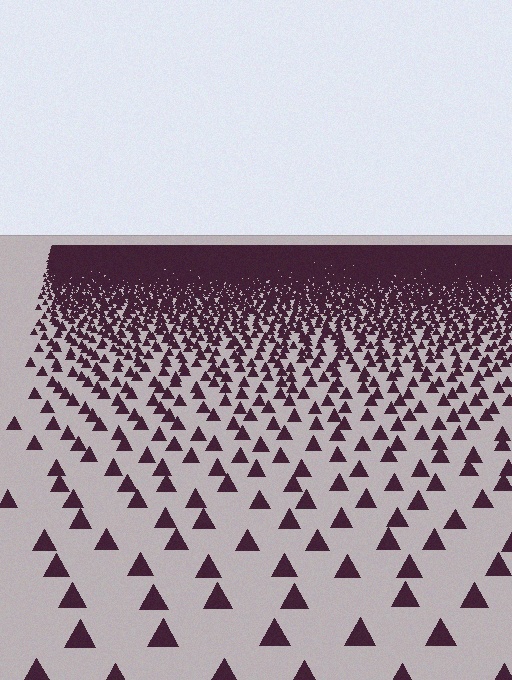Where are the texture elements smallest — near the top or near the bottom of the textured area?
Near the top.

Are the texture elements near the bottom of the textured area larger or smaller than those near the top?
Larger. Near the bottom, elements are closer to the viewer and appear at a bigger on-screen size.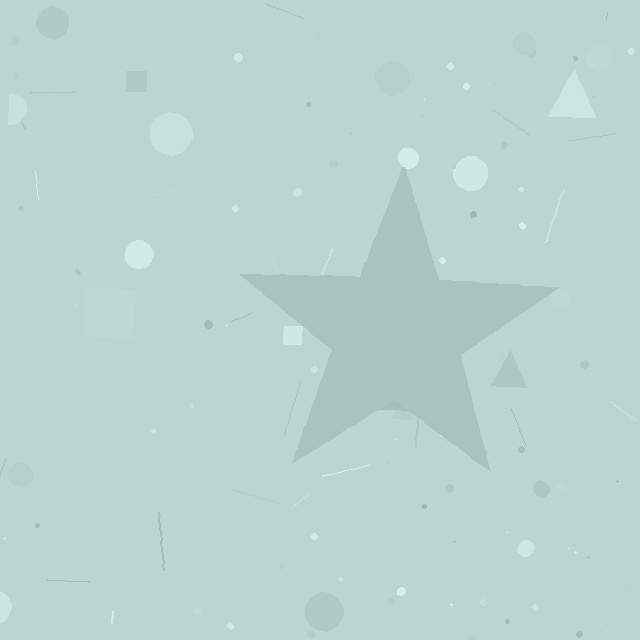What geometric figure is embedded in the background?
A star is embedded in the background.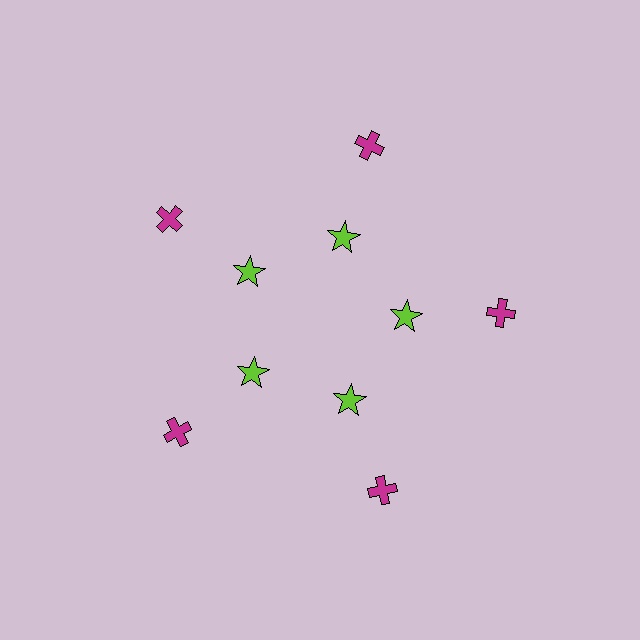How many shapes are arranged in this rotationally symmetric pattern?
There are 10 shapes, arranged in 5 groups of 2.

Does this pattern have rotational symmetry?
Yes, this pattern has 5-fold rotational symmetry. It looks the same after rotating 72 degrees around the center.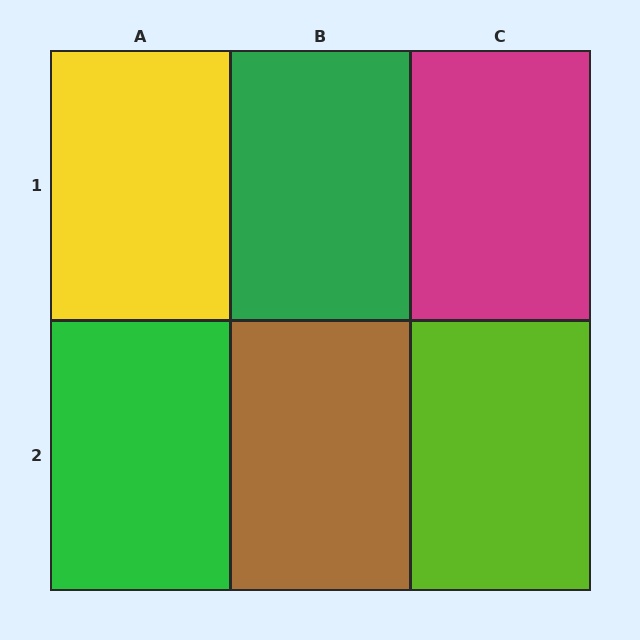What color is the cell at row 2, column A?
Green.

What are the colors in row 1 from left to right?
Yellow, green, magenta.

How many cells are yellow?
1 cell is yellow.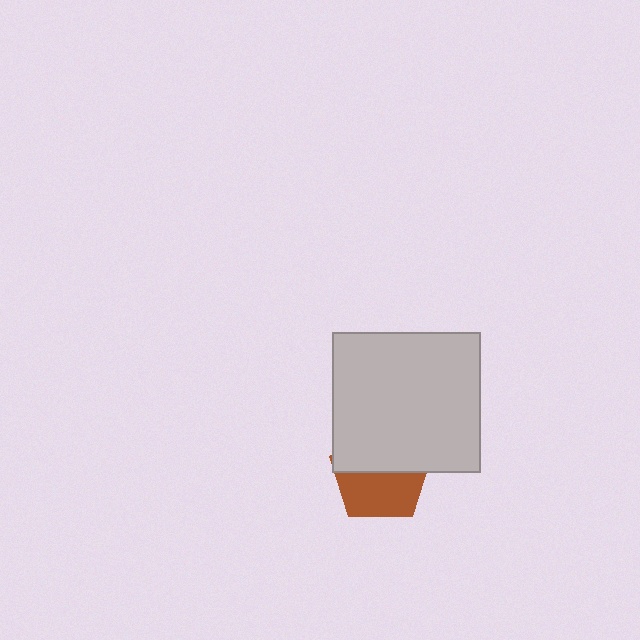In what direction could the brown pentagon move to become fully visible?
The brown pentagon could move down. That would shift it out from behind the light gray rectangle entirely.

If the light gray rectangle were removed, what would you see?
You would see the complete brown pentagon.